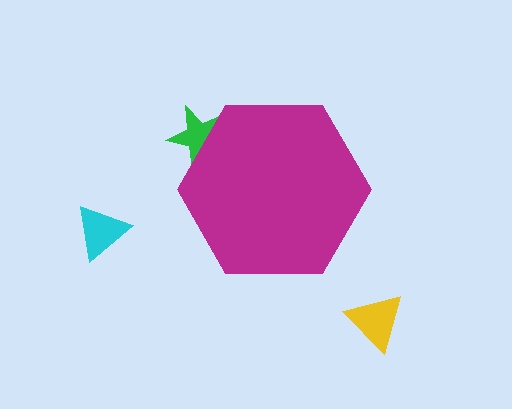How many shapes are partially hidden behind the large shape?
1 shape is partially hidden.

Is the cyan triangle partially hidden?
No, the cyan triangle is fully visible.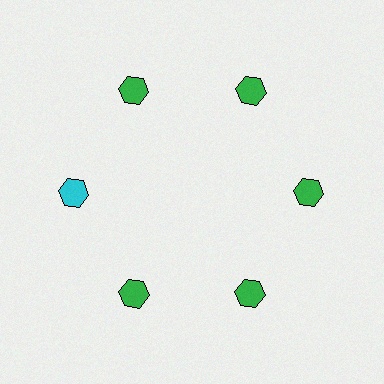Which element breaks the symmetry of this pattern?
The cyan hexagon at roughly the 9 o'clock position breaks the symmetry. All other shapes are green hexagons.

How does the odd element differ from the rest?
It has a different color: cyan instead of green.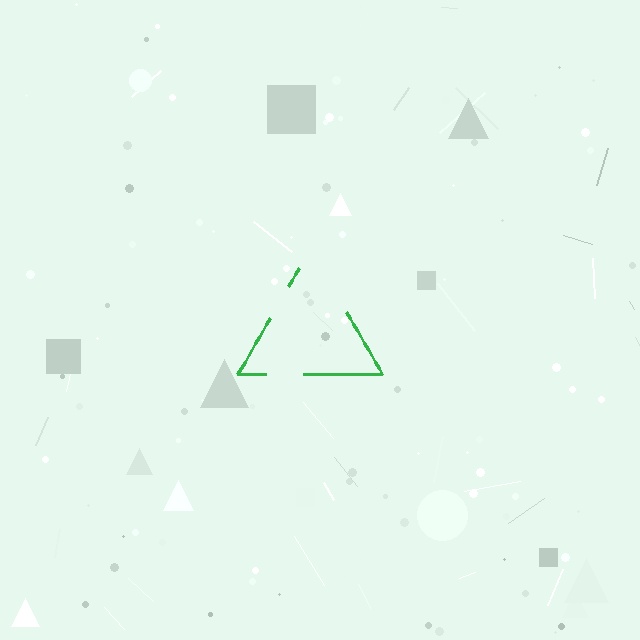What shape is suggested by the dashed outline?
The dashed outline suggests a triangle.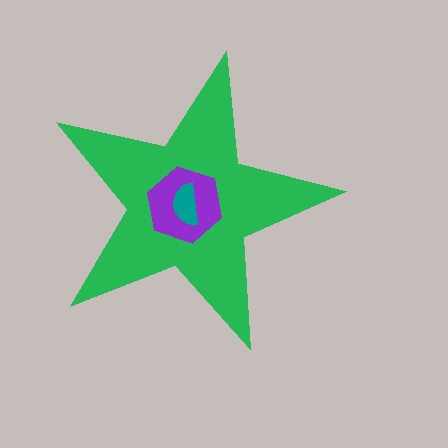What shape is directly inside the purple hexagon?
The teal semicircle.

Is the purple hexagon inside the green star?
Yes.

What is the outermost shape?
The green star.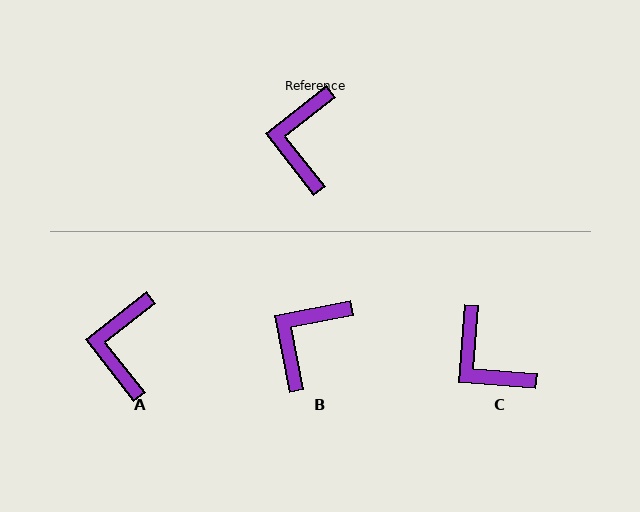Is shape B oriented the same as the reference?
No, it is off by about 27 degrees.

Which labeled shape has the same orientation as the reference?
A.